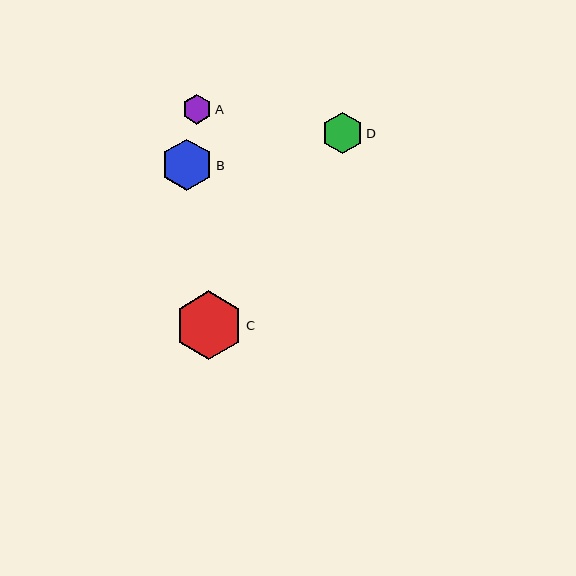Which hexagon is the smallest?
Hexagon A is the smallest with a size of approximately 30 pixels.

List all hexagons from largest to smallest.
From largest to smallest: C, B, D, A.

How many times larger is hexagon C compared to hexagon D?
Hexagon C is approximately 1.7 times the size of hexagon D.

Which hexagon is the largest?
Hexagon C is the largest with a size of approximately 69 pixels.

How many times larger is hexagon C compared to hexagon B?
Hexagon C is approximately 1.3 times the size of hexagon B.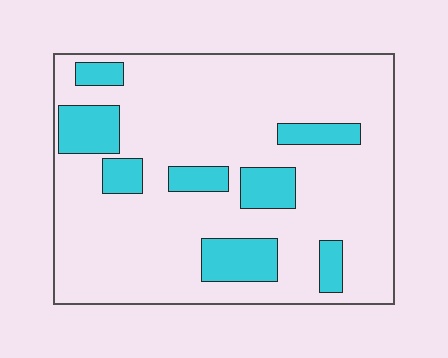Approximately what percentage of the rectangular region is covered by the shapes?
Approximately 20%.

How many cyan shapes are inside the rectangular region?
8.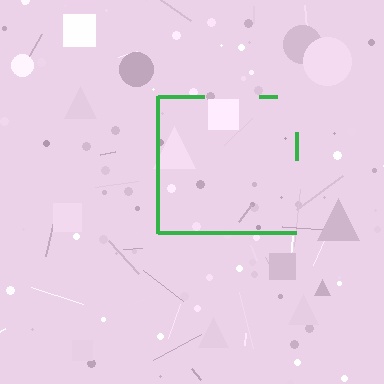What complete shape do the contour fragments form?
The contour fragments form a square.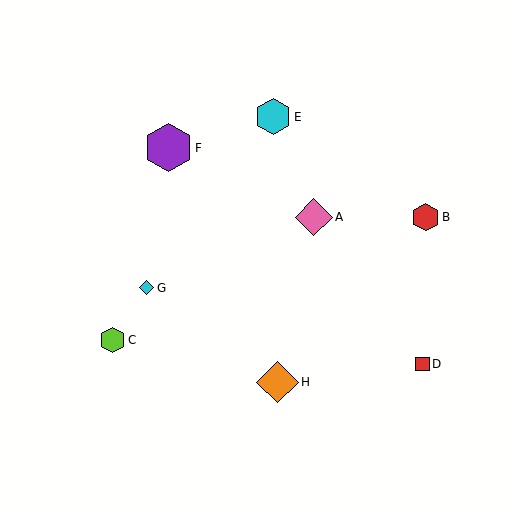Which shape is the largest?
The purple hexagon (labeled F) is the largest.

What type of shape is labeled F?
Shape F is a purple hexagon.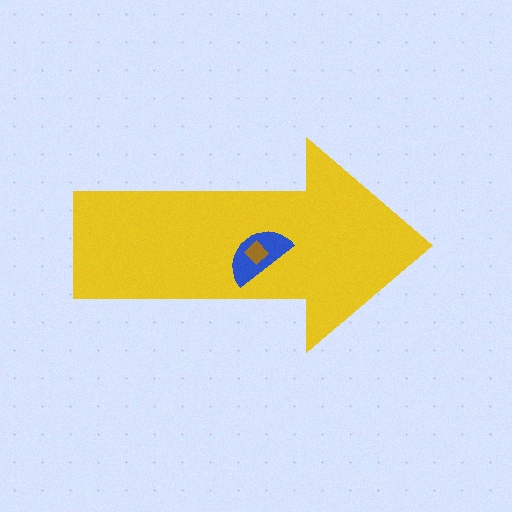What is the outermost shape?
The yellow arrow.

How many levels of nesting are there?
3.